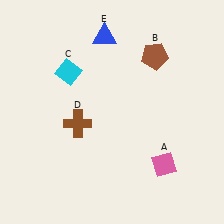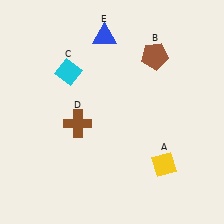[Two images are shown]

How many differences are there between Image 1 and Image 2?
There is 1 difference between the two images.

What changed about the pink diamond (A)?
In Image 1, A is pink. In Image 2, it changed to yellow.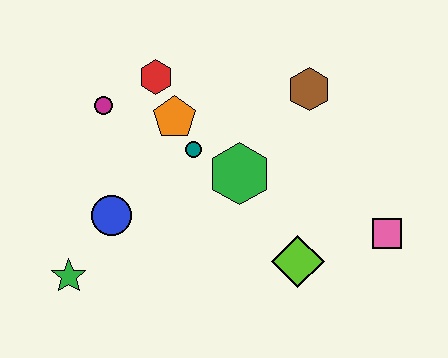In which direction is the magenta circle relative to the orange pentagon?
The magenta circle is to the left of the orange pentagon.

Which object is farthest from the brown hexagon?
The green star is farthest from the brown hexagon.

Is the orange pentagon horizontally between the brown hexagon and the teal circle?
No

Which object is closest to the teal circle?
The orange pentagon is closest to the teal circle.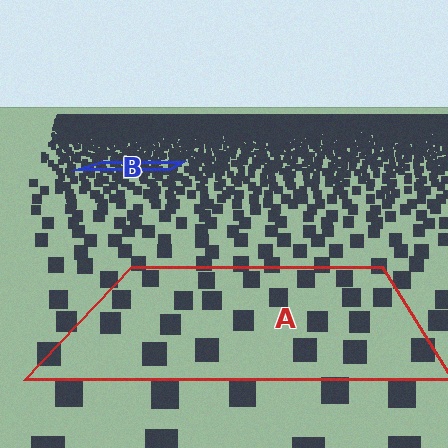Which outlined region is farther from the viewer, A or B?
Region B is farther from the viewer — the texture elements inside it appear smaller and more densely packed.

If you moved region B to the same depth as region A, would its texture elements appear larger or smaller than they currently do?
They would appear larger. At a closer depth, the same texture elements are projected at a bigger on-screen size.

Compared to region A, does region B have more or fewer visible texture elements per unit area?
Region B has more texture elements per unit area — they are packed more densely because it is farther away.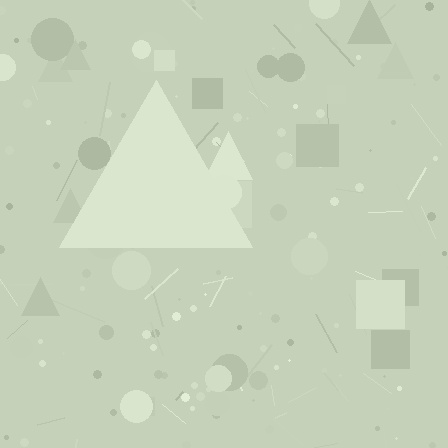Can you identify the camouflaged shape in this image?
The camouflaged shape is a triangle.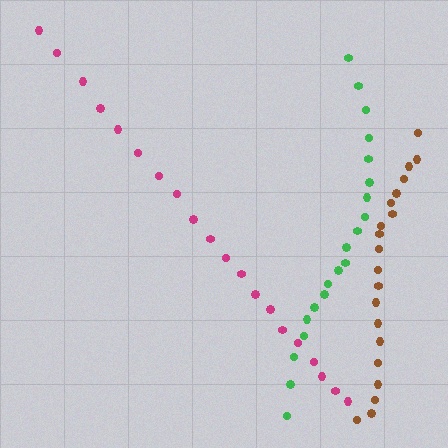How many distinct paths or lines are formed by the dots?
There are 3 distinct paths.